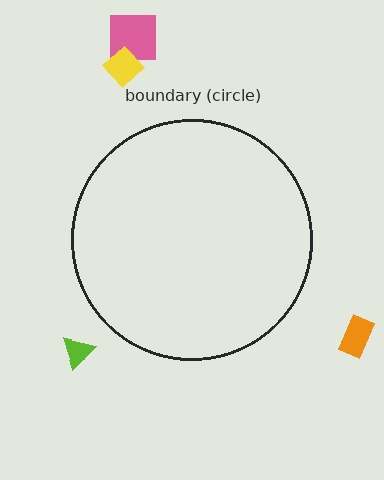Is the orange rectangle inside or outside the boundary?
Outside.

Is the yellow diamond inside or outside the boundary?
Outside.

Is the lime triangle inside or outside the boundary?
Outside.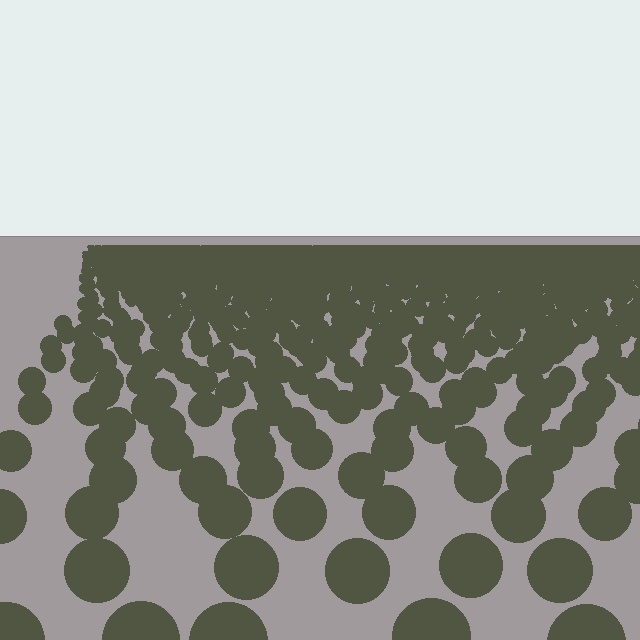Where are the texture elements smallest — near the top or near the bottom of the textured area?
Near the top.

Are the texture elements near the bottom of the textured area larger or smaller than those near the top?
Larger. Near the bottom, elements are closer to the viewer and appear at a bigger on-screen size.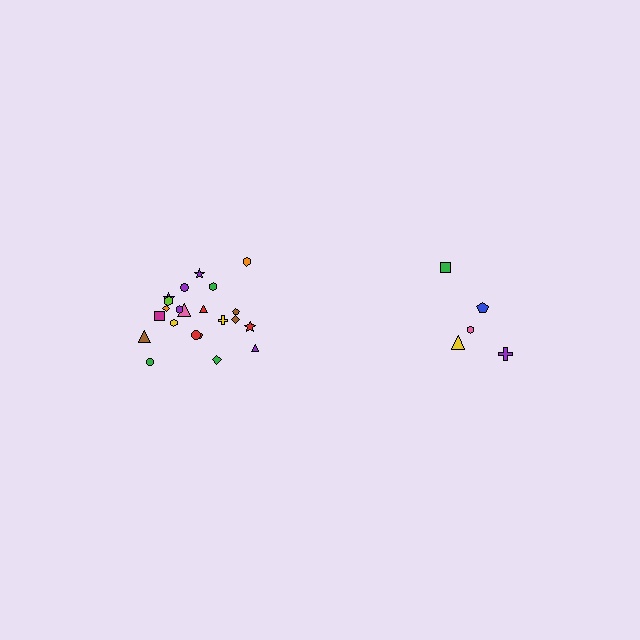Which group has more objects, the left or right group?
The left group.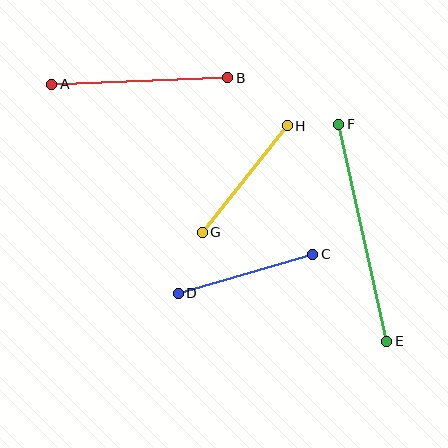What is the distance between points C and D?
The distance is approximately 140 pixels.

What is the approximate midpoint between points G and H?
The midpoint is at approximately (245, 179) pixels.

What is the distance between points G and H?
The distance is approximately 136 pixels.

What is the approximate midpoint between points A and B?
The midpoint is at approximately (140, 81) pixels.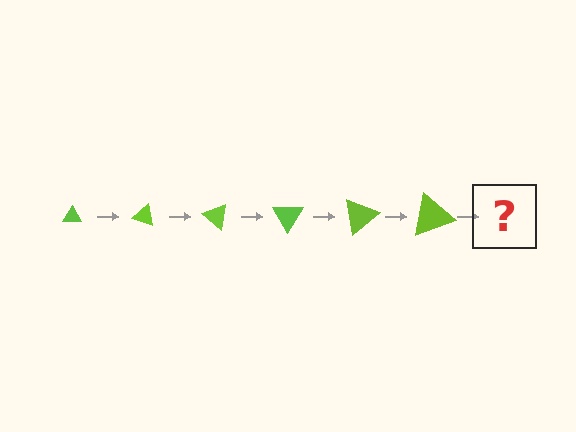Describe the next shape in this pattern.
It should be a triangle, larger than the previous one and rotated 120 degrees from the start.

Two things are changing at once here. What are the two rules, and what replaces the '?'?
The two rules are that the triangle grows larger each step and it rotates 20 degrees each step. The '?' should be a triangle, larger than the previous one and rotated 120 degrees from the start.